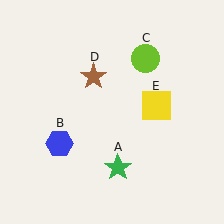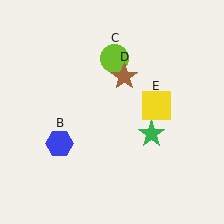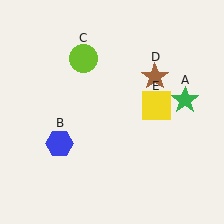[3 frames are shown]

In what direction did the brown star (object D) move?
The brown star (object D) moved right.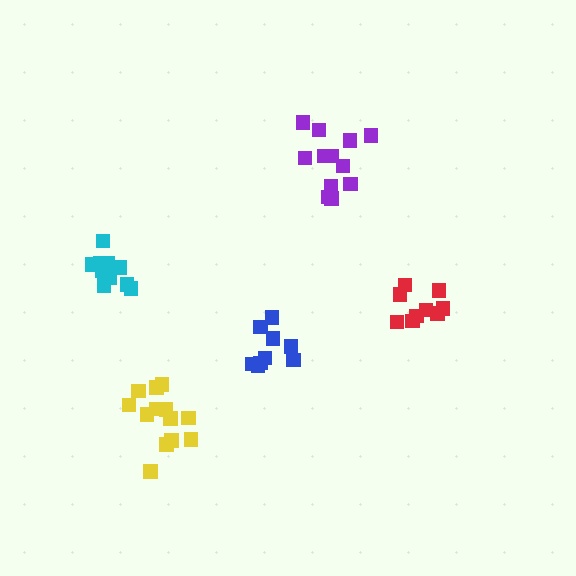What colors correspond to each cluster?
The clusters are colored: blue, red, cyan, yellow, purple.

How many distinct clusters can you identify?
There are 5 distinct clusters.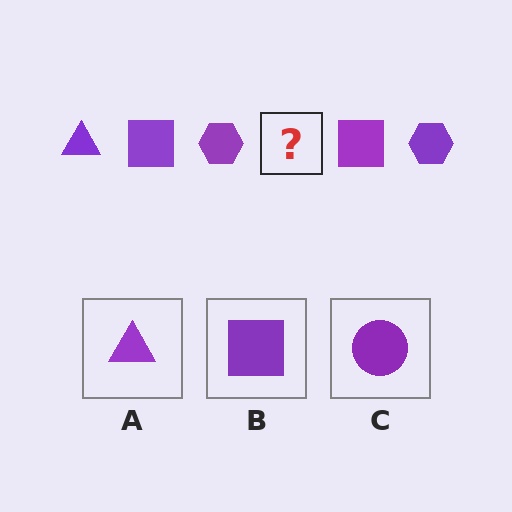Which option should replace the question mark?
Option A.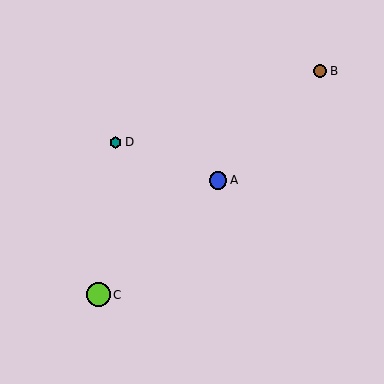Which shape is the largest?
The lime circle (labeled C) is the largest.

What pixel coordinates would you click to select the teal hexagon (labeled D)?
Click at (115, 142) to select the teal hexagon D.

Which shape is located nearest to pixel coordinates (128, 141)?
The teal hexagon (labeled D) at (115, 142) is nearest to that location.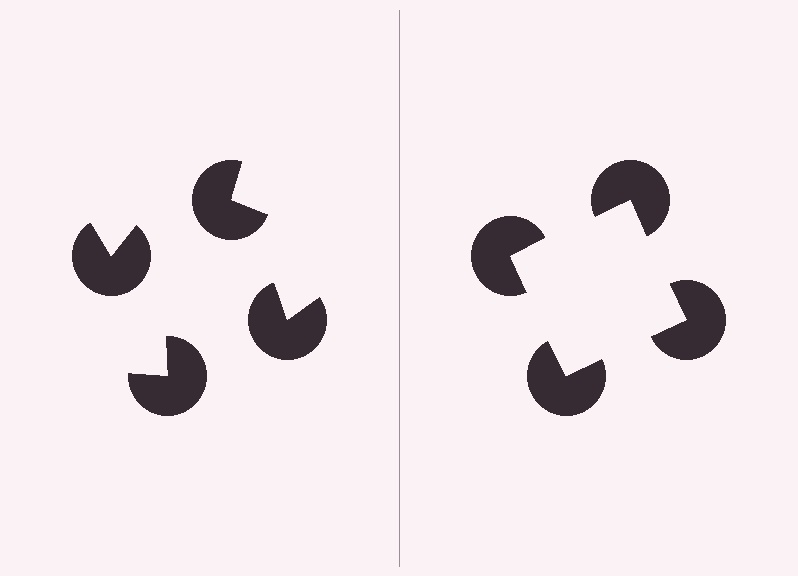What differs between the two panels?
The pac-man discs are positioned identically on both sides; only the wedge orientations differ. On the right they align to a square; on the left they are misaligned.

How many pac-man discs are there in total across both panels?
8 — 4 on each side.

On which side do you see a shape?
An illusory square appears on the right side. On the left side the wedge cuts are rotated, so no coherent shape forms.